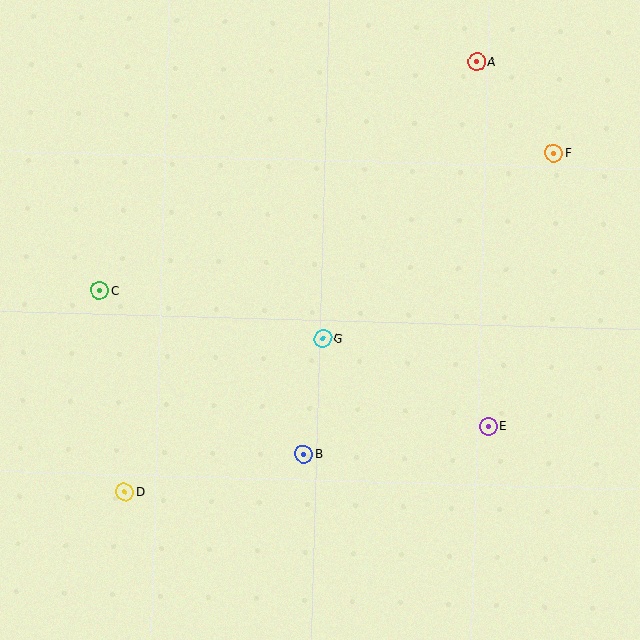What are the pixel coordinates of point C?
Point C is at (99, 291).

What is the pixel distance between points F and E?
The distance between F and E is 281 pixels.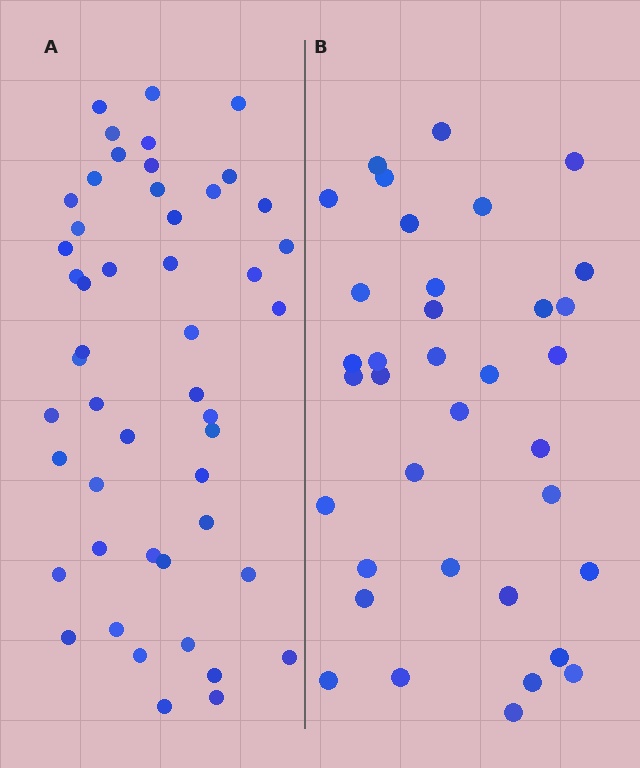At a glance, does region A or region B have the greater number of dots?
Region A (the left region) has more dots.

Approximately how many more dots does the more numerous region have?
Region A has approximately 15 more dots than region B.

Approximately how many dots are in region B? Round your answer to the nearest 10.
About 40 dots. (The exact count is 36, which rounds to 40.)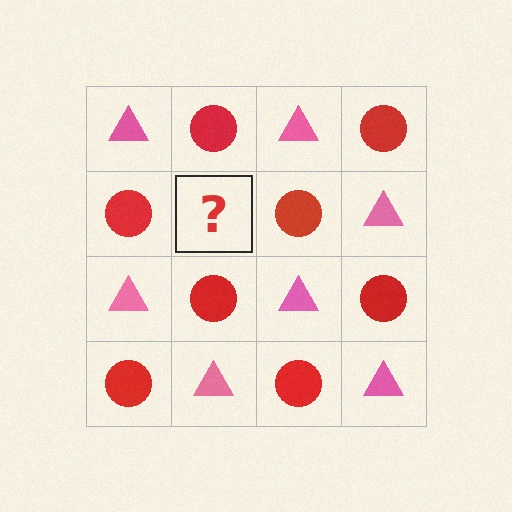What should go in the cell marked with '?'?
The missing cell should contain a pink triangle.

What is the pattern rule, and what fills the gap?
The rule is that it alternates pink triangle and red circle in a checkerboard pattern. The gap should be filled with a pink triangle.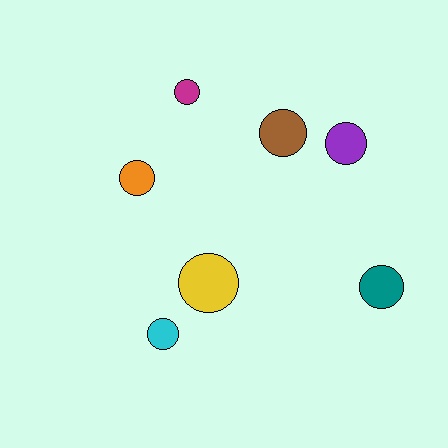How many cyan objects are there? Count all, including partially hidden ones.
There is 1 cyan object.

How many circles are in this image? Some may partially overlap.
There are 7 circles.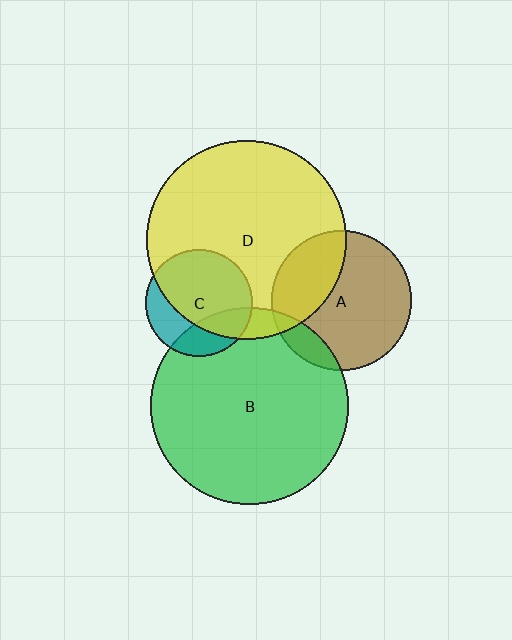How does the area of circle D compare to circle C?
Approximately 3.5 times.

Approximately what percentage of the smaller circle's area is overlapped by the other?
Approximately 10%.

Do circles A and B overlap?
Yes.